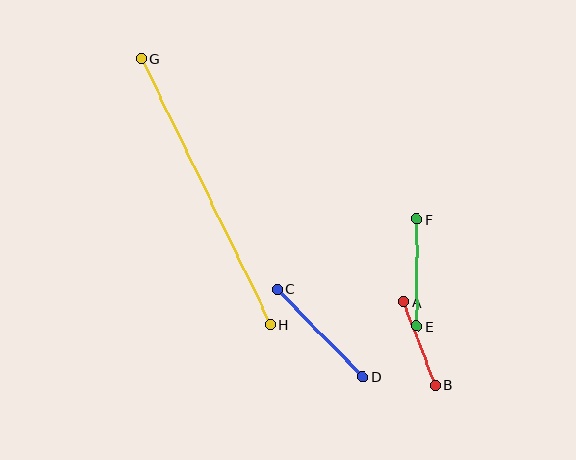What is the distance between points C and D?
The distance is approximately 123 pixels.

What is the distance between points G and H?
The distance is approximately 296 pixels.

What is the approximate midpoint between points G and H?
The midpoint is at approximately (206, 192) pixels.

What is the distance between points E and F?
The distance is approximately 107 pixels.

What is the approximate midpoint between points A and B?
The midpoint is at approximately (419, 344) pixels.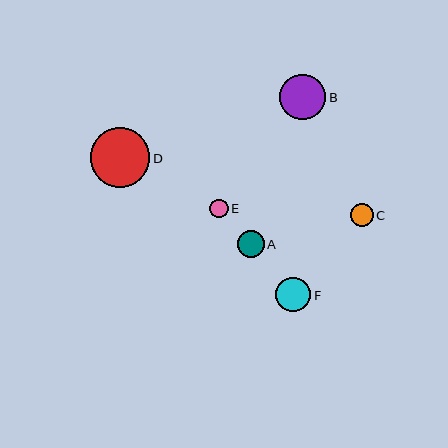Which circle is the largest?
Circle D is the largest with a size of approximately 60 pixels.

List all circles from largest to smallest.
From largest to smallest: D, B, F, A, C, E.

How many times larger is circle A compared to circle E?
Circle A is approximately 1.5 times the size of circle E.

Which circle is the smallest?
Circle E is the smallest with a size of approximately 18 pixels.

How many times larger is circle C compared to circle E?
Circle C is approximately 1.3 times the size of circle E.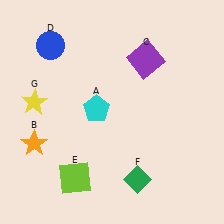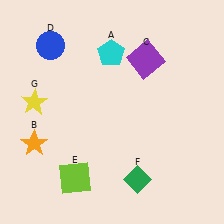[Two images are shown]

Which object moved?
The cyan pentagon (A) moved up.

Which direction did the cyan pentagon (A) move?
The cyan pentagon (A) moved up.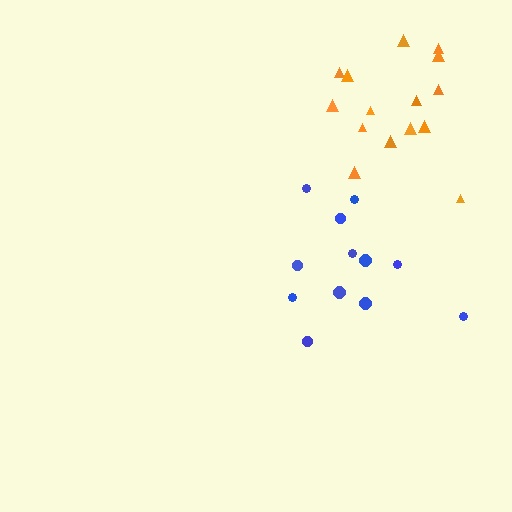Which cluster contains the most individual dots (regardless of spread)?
Orange (15).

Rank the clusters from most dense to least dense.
orange, blue.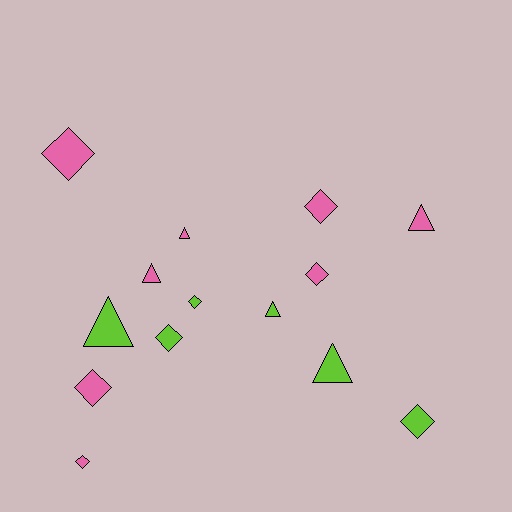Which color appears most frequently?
Pink, with 8 objects.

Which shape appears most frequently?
Diamond, with 8 objects.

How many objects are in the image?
There are 14 objects.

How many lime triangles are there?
There are 3 lime triangles.